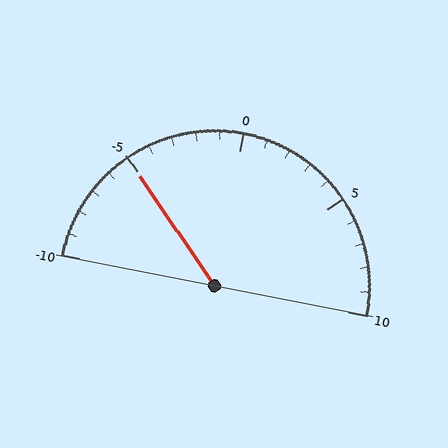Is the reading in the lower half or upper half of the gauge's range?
The reading is in the lower half of the range (-10 to 10).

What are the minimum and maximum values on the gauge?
The gauge ranges from -10 to 10.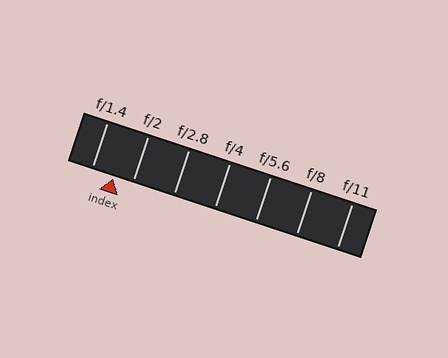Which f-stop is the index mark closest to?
The index mark is closest to f/2.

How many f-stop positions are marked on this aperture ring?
There are 7 f-stop positions marked.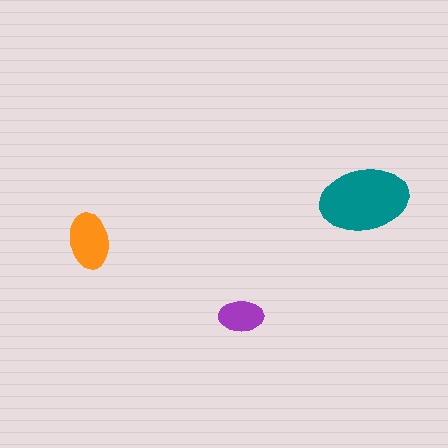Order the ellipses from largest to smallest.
the teal one, the orange one, the purple one.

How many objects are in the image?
There are 3 objects in the image.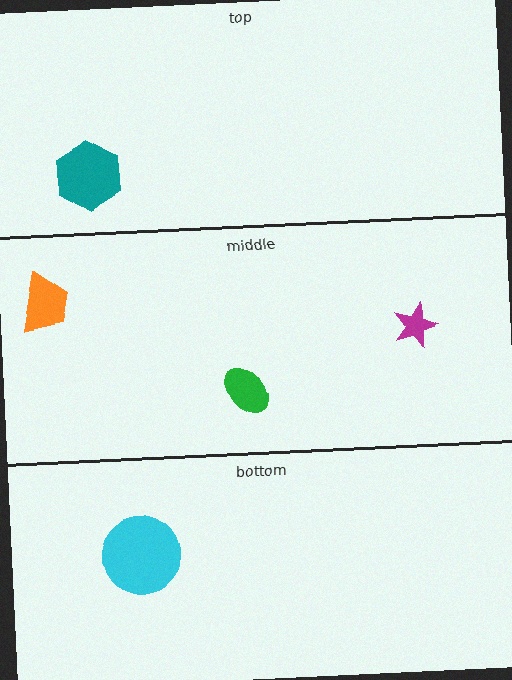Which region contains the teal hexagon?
The top region.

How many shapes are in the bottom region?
1.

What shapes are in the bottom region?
The cyan circle.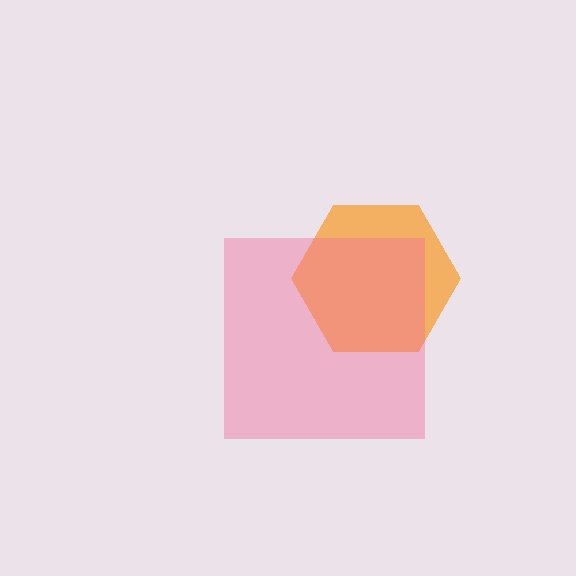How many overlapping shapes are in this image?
There are 2 overlapping shapes in the image.